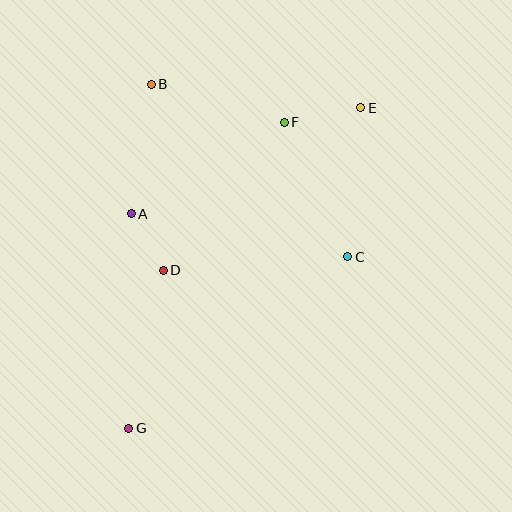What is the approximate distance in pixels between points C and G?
The distance between C and G is approximately 278 pixels.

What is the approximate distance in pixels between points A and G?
The distance between A and G is approximately 214 pixels.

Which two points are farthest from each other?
Points E and G are farthest from each other.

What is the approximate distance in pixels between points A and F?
The distance between A and F is approximately 178 pixels.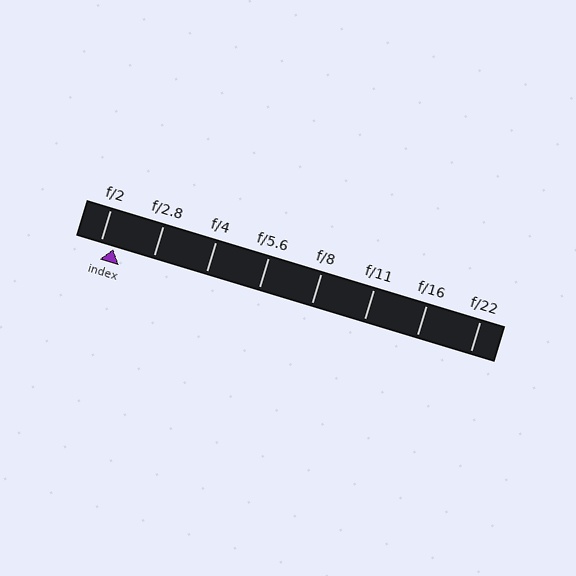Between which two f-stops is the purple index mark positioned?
The index mark is between f/2 and f/2.8.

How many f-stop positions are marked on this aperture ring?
There are 8 f-stop positions marked.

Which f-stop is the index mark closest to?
The index mark is closest to f/2.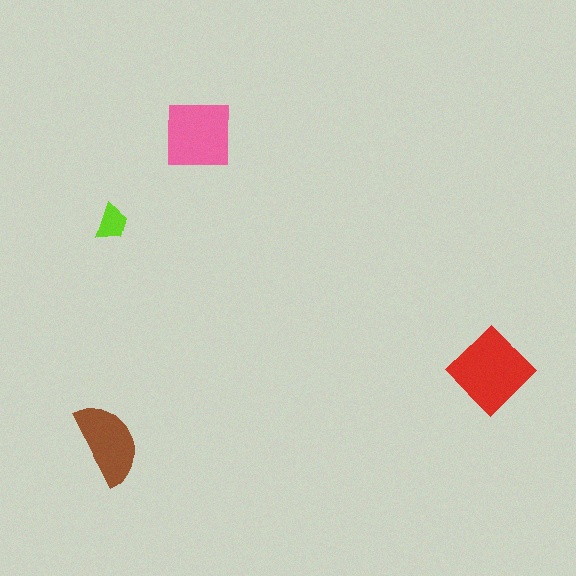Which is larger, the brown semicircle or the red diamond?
The red diamond.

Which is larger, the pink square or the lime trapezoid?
The pink square.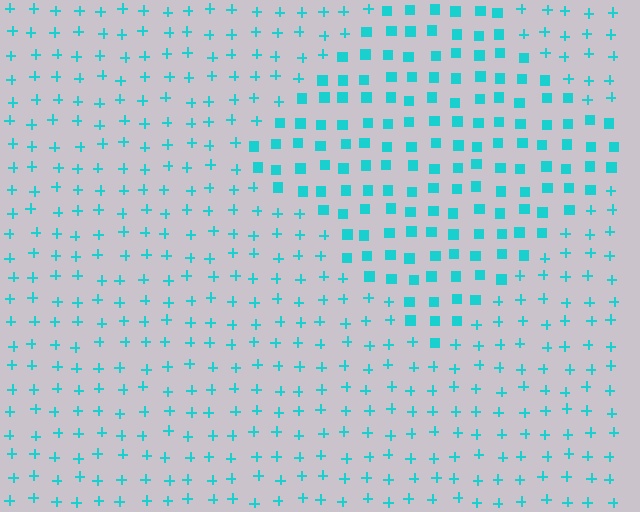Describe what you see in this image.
The image is filled with small cyan elements arranged in a uniform grid. A diamond-shaped region contains squares, while the surrounding area contains plus signs. The boundary is defined purely by the change in element shape.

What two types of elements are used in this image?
The image uses squares inside the diamond region and plus signs outside it.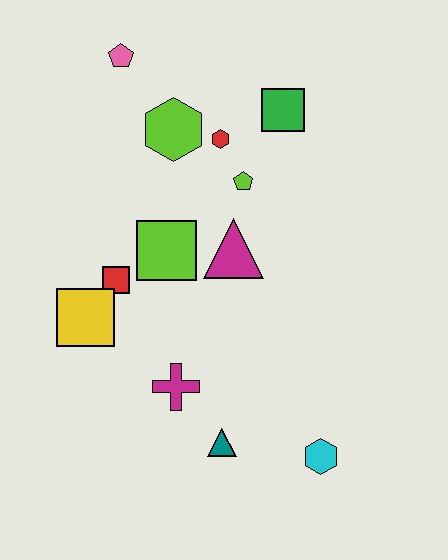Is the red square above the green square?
No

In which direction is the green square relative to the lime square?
The green square is above the lime square.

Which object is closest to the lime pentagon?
The red hexagon is closest to the lime pentagon.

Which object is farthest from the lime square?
The cyan hexagon is farthest from the lime square.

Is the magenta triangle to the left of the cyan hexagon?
Yes